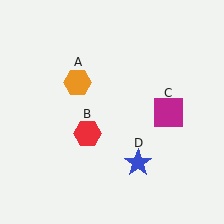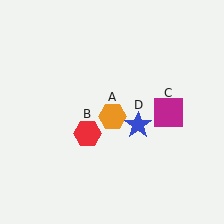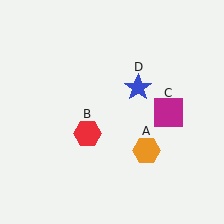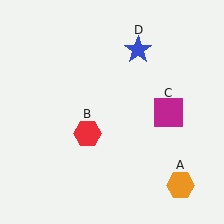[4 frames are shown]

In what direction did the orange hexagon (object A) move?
The orange hexagon (object A) moved down and to the right.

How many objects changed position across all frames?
2 objects changed position: orange hexagon (object A), blue star (object D).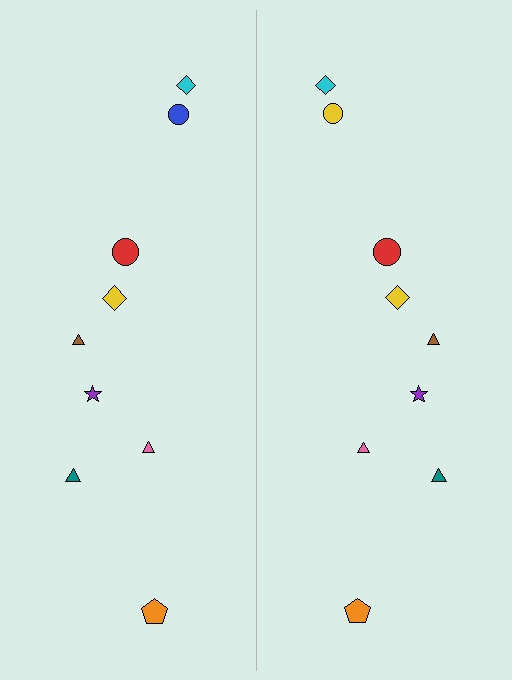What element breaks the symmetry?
The yellow circle on the right side breaks the symmetry — its mirror counterpart is blue.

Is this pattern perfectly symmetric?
No, the pattern is not perfectly symmetric. The yellow circle on the right side breaks the symmetry — its mirror counterpart is blue.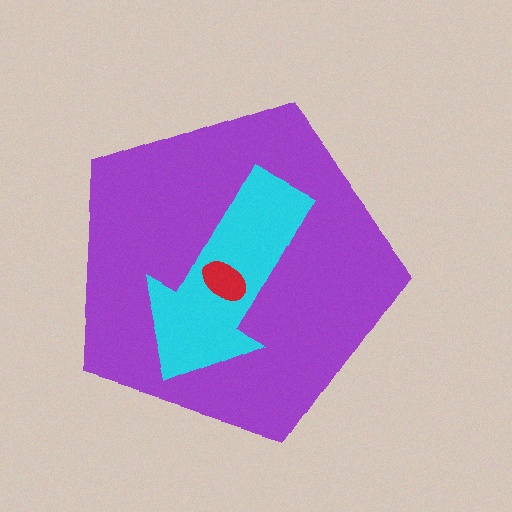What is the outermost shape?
The purple pentagon.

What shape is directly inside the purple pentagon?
The cyan arrow.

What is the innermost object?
The red ellipse.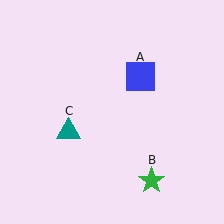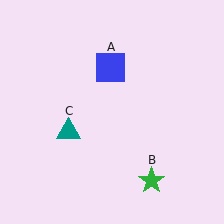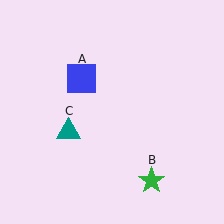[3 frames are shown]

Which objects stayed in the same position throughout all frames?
Green star (object B) and teal triangle (object C) remained stationary.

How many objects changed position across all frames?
1 object changed position: blue square (object A).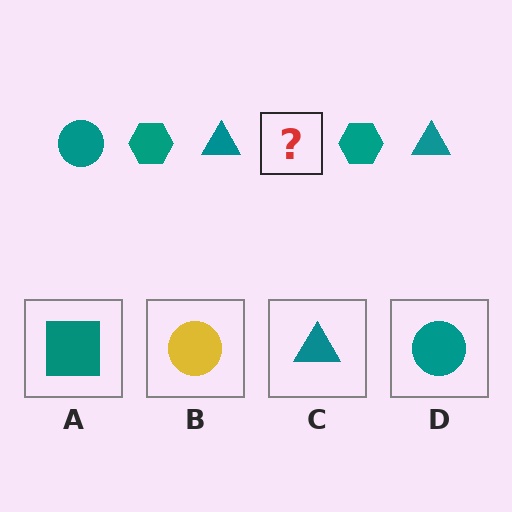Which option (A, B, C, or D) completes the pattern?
D.